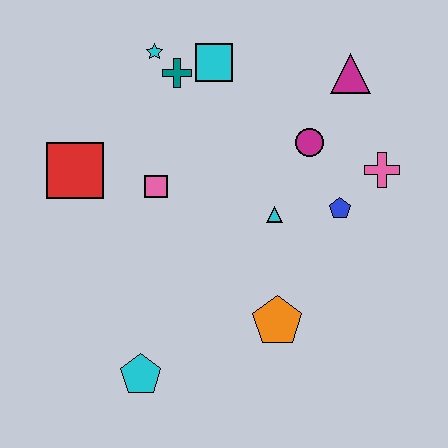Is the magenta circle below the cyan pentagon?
No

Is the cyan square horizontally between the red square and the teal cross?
No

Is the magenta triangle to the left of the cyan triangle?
No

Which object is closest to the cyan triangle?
The blue pentagon is closest to the cyan triangle.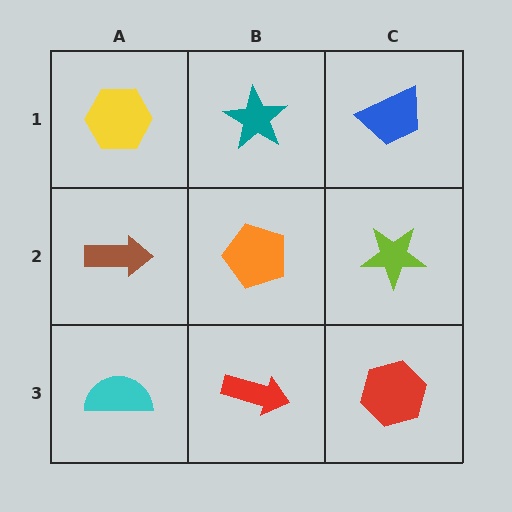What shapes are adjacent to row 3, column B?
An orange pentagon (row 2, column B), a cyan semicircle (row 3, column A), a red hexagon (row 3, column C).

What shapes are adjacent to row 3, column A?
A brown arrow (row 2, column A), a red arrow (row 3, column B).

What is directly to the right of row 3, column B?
A red hexagon.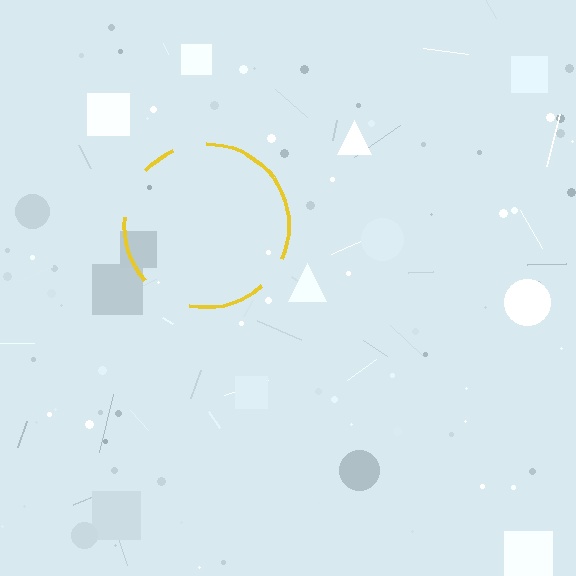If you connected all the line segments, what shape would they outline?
They would outline a circle.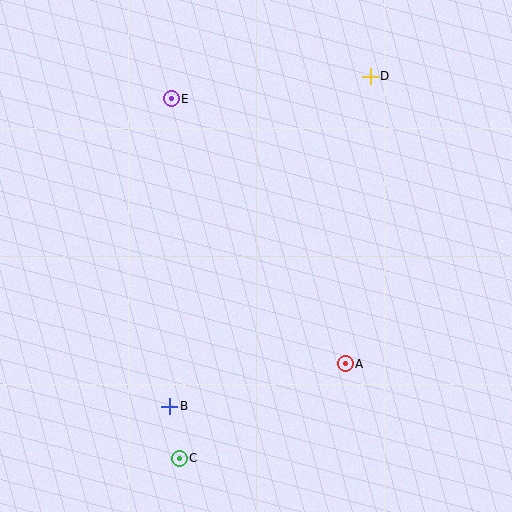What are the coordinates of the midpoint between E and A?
The midpoint between E and A is at (258, 231).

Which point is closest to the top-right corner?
Point D is closest to the top-right corner.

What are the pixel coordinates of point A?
Point A is at (345, 364).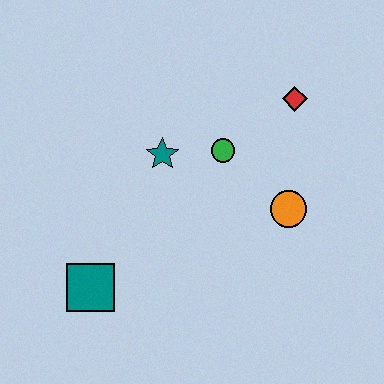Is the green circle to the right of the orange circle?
No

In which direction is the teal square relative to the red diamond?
The teal square is to the left of the red diamond.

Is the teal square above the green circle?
No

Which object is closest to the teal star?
The green circle is closest to the teal star.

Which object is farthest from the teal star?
The teal square is farthest from the teal star.